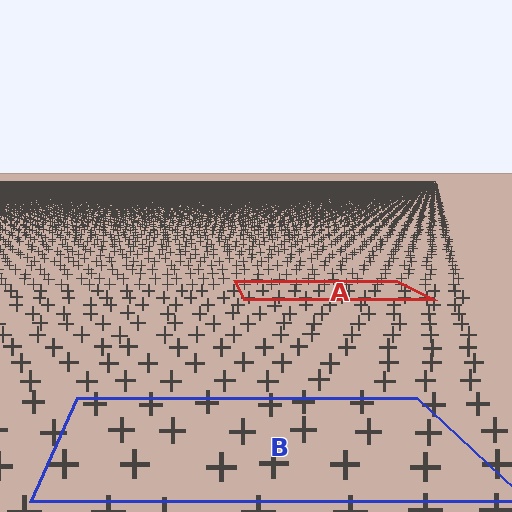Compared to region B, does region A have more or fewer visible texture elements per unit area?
Region A has more texture elements per unit area — they are packed more densely because it is farther away.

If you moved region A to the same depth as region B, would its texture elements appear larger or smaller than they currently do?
They would appear larger. At a closer depth, the same texture elements are projected at a bigger on-screen size.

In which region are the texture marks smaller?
The texture marks are smaller in region A, because it is farther away.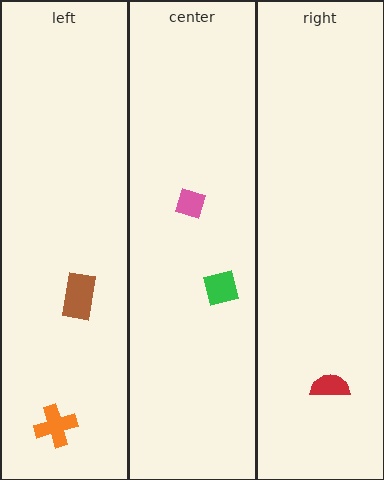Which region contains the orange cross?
The left region.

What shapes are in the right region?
The red semicircle.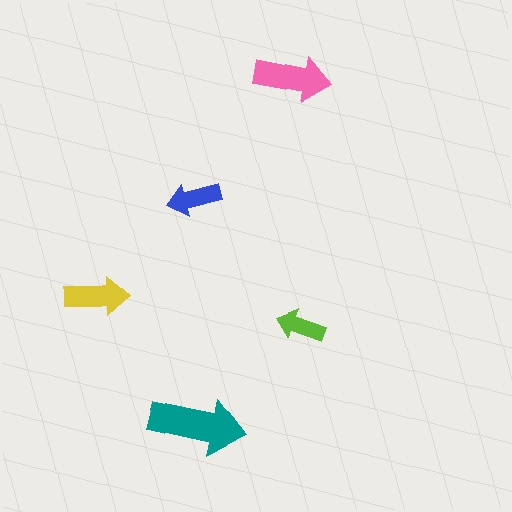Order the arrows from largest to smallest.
the teal one, the pink one, the yellow one, the blue one, the lime one.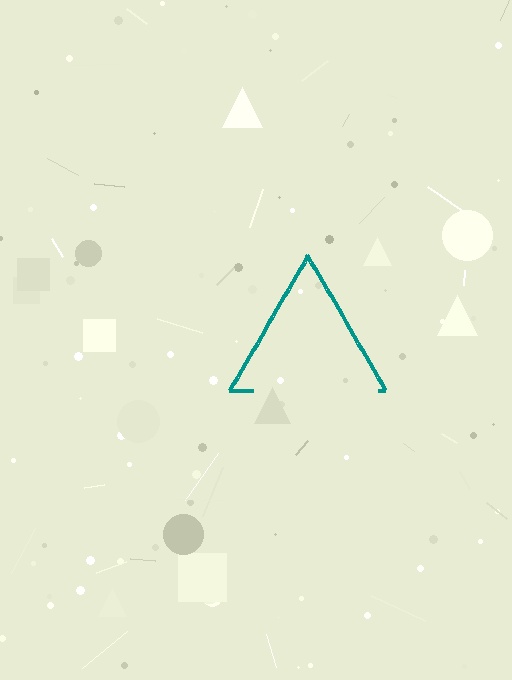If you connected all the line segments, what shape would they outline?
They would outline a triangle.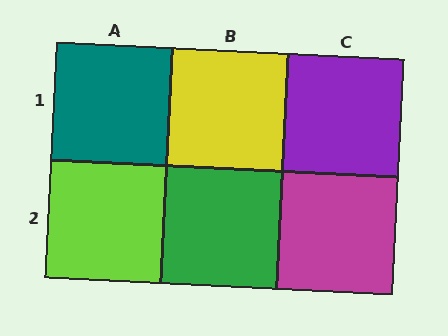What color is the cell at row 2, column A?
Lime.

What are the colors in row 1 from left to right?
Teal, yellow, purple.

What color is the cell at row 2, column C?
Magenta.